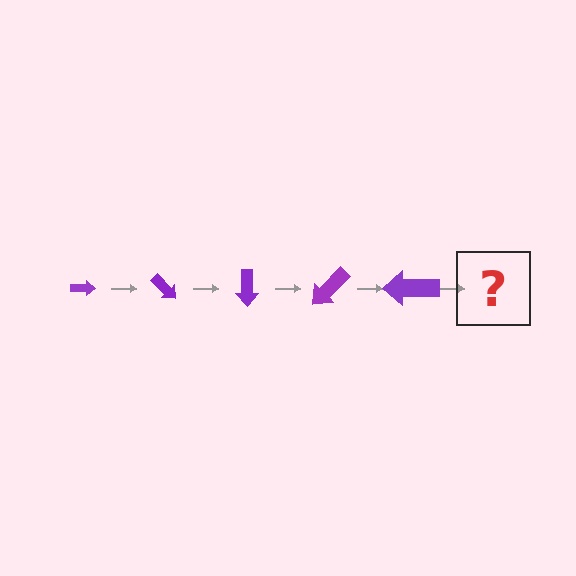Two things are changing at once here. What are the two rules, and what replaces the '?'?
The two rules are that the arrow grows larger each step and it rotates 45 degrees each step. The '?' should be an arrow, larger than the previous one and rotated 225 degrees from the start.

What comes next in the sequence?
The next element should be an arrow, larger than the previous one and rotated 225 degrees from the start.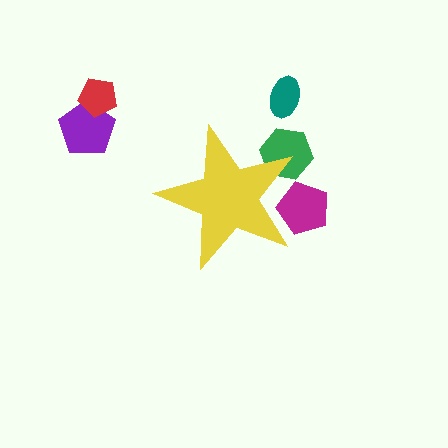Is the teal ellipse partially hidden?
No, the teal ellipse is fully visible.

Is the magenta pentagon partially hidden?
Yes, the magenta pentagon is partially hidden behind the yellow star.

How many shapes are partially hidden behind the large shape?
2 shapes are partially hidden.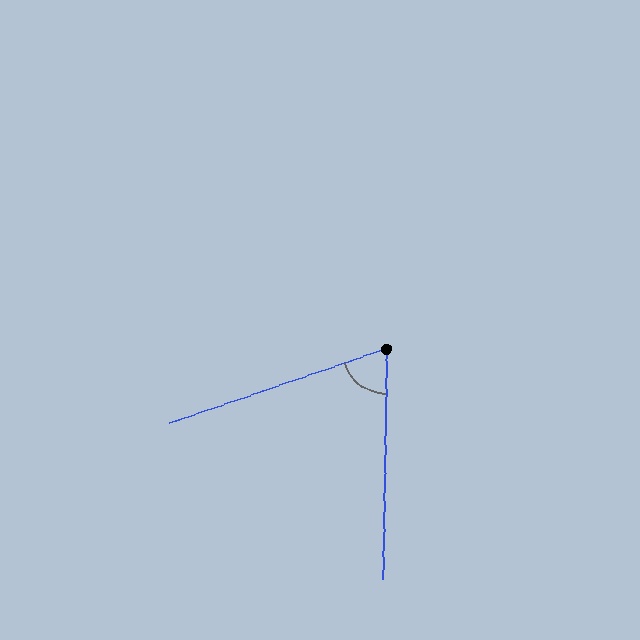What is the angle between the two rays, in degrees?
Approximately 70 degrees.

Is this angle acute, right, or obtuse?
It is acute.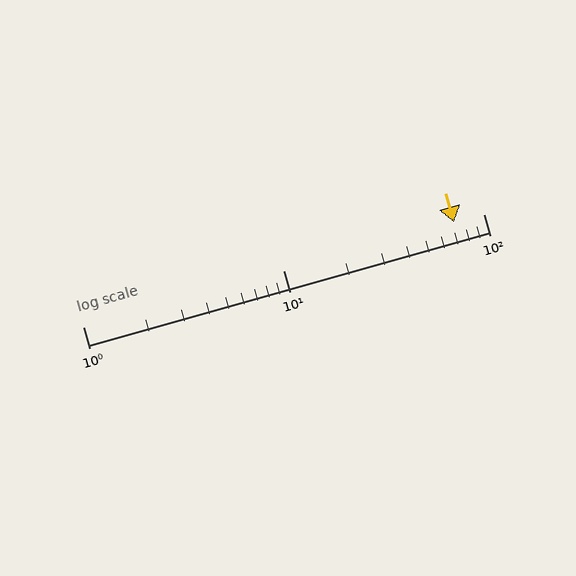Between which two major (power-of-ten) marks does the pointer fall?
The pointer is between 10 and 100.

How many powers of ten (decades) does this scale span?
The scale spans 2 decades, from 1 to 100.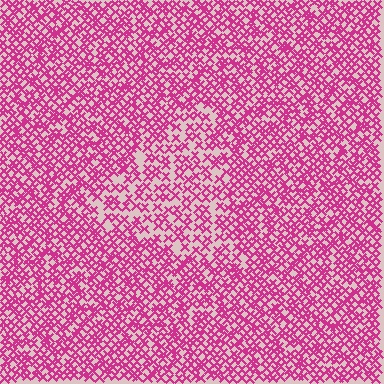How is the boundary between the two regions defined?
The boundary is defined by a change in element density (approximately 1.6x ratio). All elements are the same color, size, and shape.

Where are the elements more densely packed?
The elements are more densely packed outside the triangle boundary.